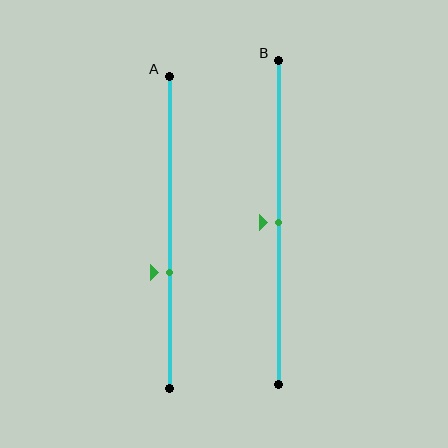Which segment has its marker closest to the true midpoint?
Segment B has its marker closest to the true midpoint.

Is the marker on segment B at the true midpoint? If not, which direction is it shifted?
Yes, the marker on segment B is at the true midpoint.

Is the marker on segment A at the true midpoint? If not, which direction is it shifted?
No, the marker on segment A is shifted downward by about 13% of the segment length.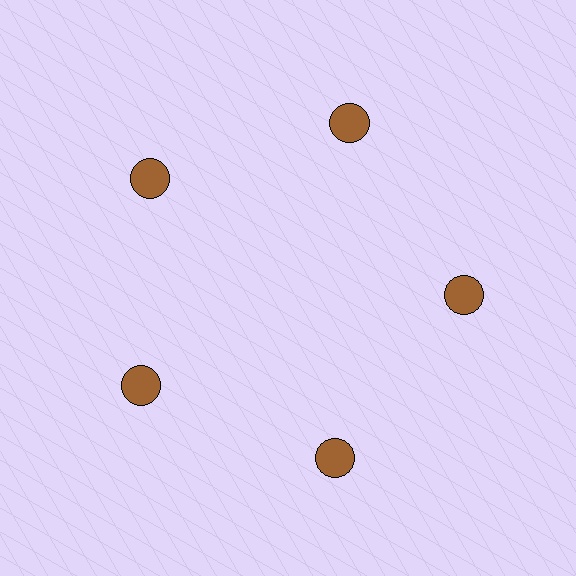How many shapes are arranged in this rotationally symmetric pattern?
There are 5 shapes, arranged in 5 groups of 1.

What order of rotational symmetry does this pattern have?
This pattern has 5-fold rotational symmetry.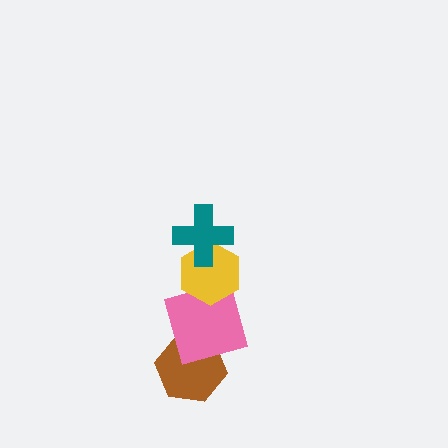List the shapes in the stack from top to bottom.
From top to bottom: the teal cross, the yellow hexagon, the pink square, the brown hexagon.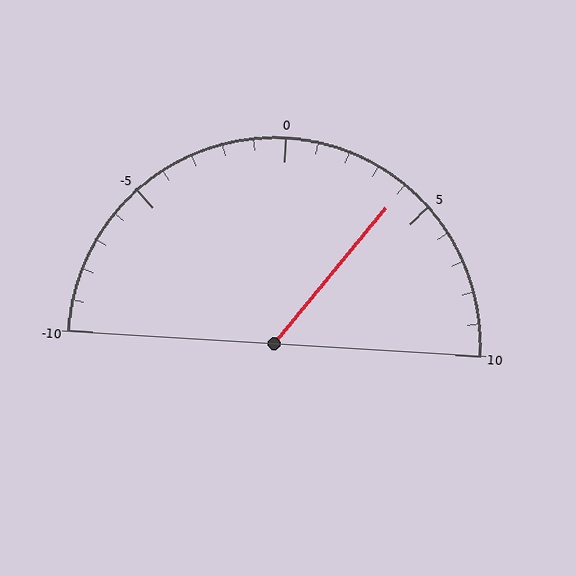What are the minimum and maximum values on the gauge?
The gauge ranges from -10 to 10.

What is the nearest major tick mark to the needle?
The nearest major tick mark is 5.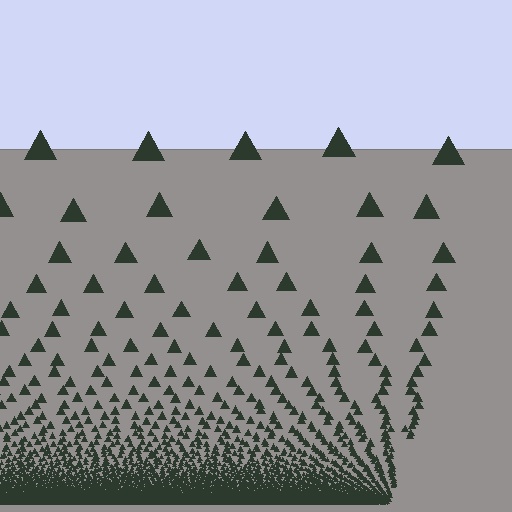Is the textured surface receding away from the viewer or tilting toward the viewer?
The surface appears to tilt toward the viewer. Texture elements get larger and sparser toward the top.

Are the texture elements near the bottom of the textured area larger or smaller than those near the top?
Smaller. The gradient is inverted — elements near the bottom are smaller and denser.